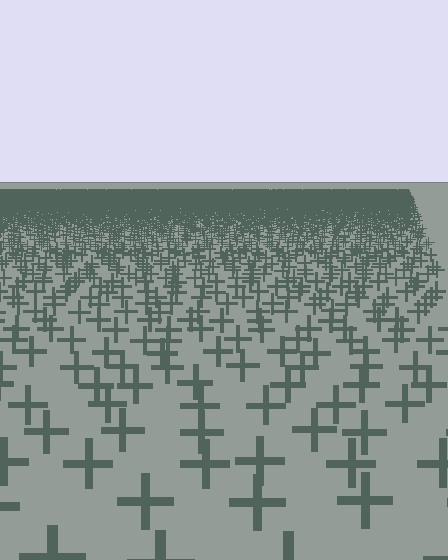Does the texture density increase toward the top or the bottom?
Density increases toward the top.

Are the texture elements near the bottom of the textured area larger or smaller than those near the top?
Larger. Near the bottom, elements are closer to the viewer and appear at a bigger on-screen size.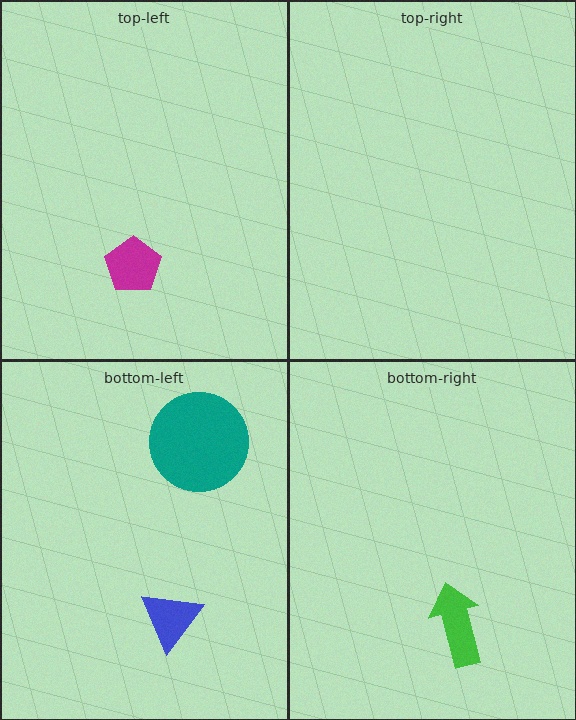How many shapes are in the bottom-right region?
1.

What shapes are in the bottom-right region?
The green arrow.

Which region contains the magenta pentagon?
The top-left region.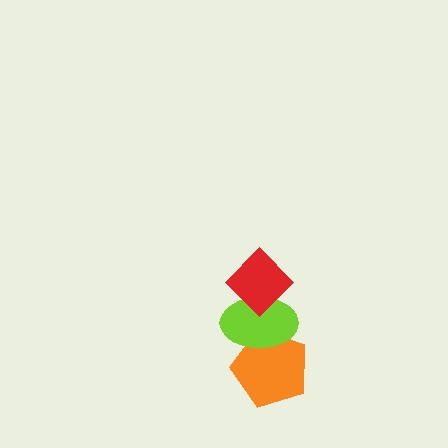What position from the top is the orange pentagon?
The orange pentagon is 3rd from the top.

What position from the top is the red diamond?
The red diamond is 1st from the top.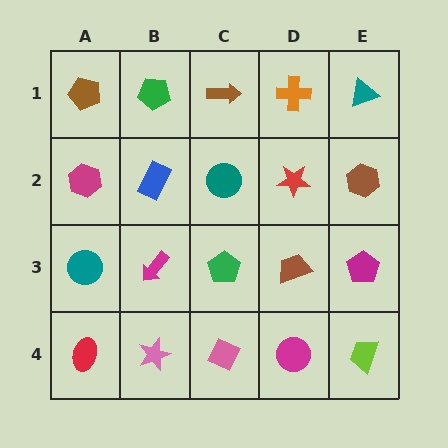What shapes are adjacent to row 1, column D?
A red star (row 2, column D), a brown arrow (row 1, column C), a teal triangle (row 1, column E).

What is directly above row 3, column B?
A blue rectangle.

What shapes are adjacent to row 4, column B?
A magenta arrow (row 3, column B), a red ellipse (row 4, column A), a pink diamond (row 4, column C).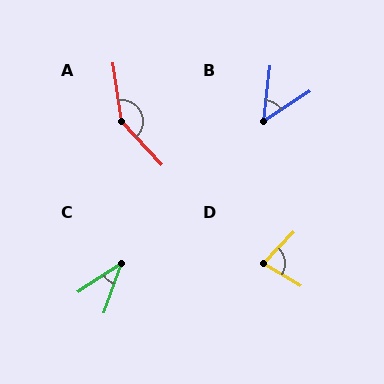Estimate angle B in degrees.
Approximately 50 degrees.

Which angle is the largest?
A, at approximately 145 degrees.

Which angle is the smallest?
C, at approximately 37 degrees.